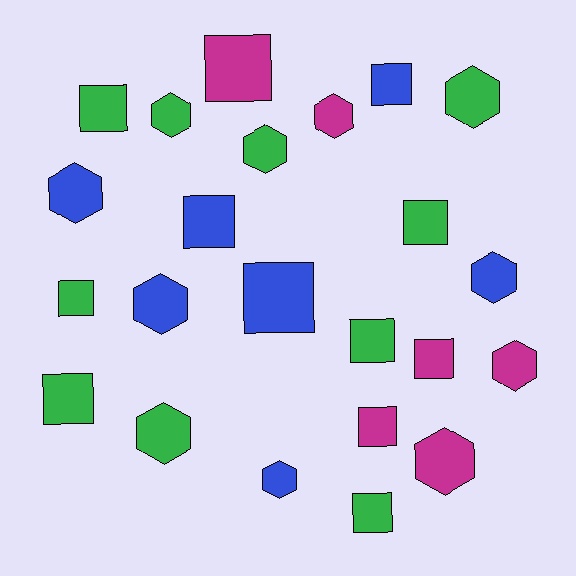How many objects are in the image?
There are 23 objects.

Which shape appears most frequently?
Square, with 12 objects.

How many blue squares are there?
There are 3 blue squares.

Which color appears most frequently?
Green, with 10 objects.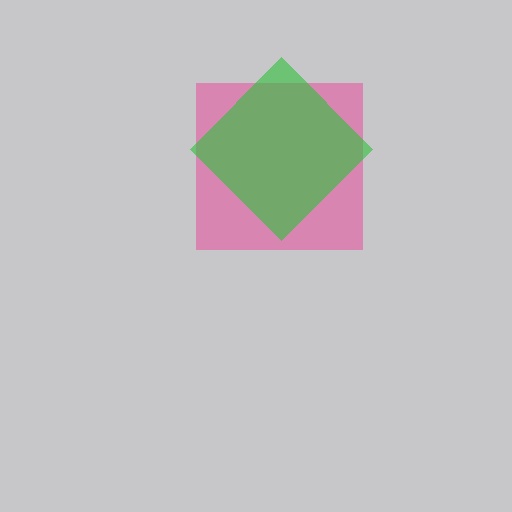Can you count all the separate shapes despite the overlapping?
Yes, there are 2 separate shapes.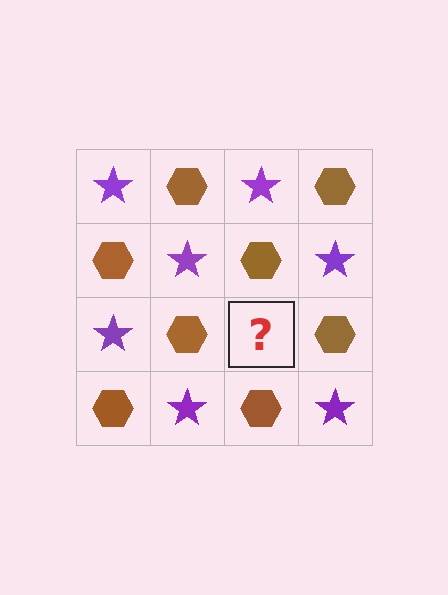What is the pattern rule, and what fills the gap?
The rule is that it alternates purple star and brown hexagon in a checkerboard pattern. The gap should be filled with a purple star.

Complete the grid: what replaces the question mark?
The question mark should be replaced with a purple star.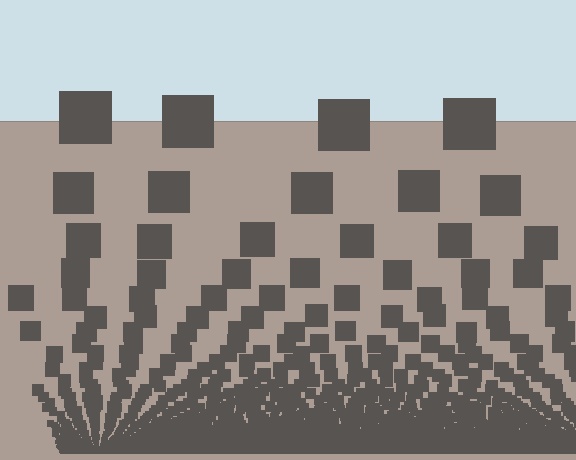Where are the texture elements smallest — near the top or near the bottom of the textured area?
Near the bottom.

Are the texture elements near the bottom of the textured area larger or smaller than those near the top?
Smaller. The gradient is inverted — elements near the bottom are smaller and denser.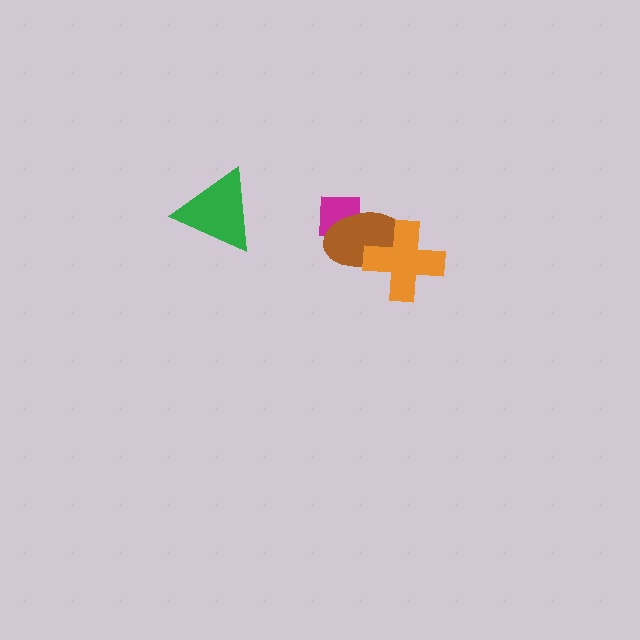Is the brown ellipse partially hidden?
Yes, it is partially covered by another shape.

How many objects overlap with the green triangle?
0 objects overlap with the green triangle.